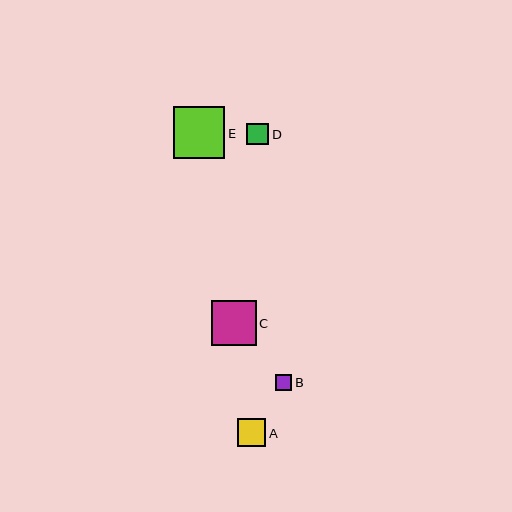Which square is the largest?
Square E is the largest with a size of approximately 52 pixels.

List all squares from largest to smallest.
From largest to smallest: E, C, A, D, B.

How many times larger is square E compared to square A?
Square E is approximately 1.8 times the size of square A.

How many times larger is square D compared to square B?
Square D is approximately 1.4 times the size of square B.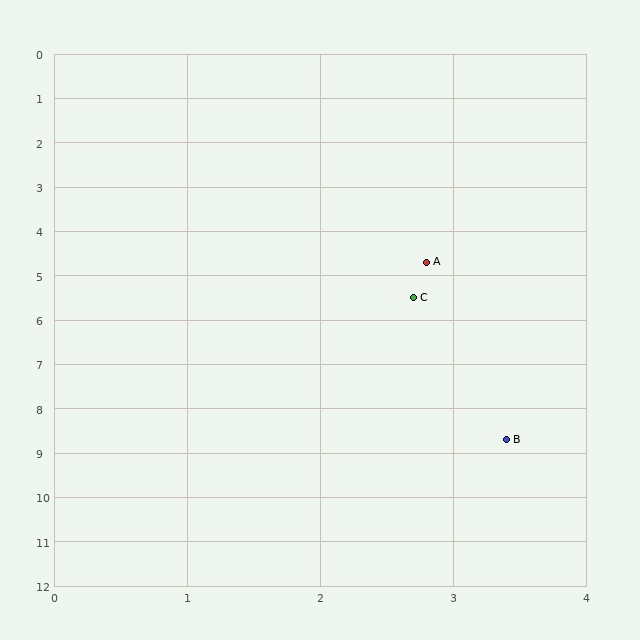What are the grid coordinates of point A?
Point A is at approximately (2.8, 4.7).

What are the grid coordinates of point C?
Point C is at approximately (2.7, 5.5).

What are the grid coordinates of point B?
Point B is at approximately (3.4, 8.7).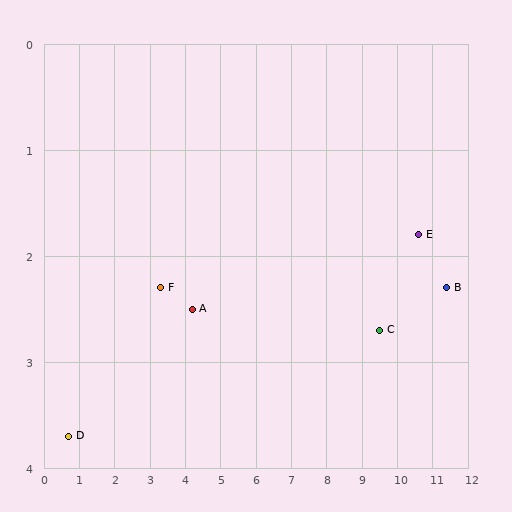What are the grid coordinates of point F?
Point F is at approximately (3.3, 2.3).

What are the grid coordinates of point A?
Point A is at approximately (4.2, 2.5).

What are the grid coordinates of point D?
Point D is at approximately (0.7, 3.7).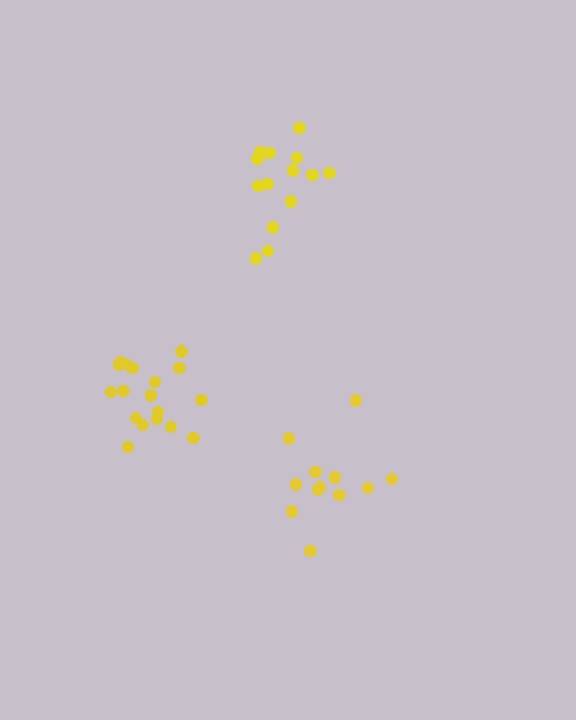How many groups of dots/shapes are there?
There are 3 groups.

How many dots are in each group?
Group 1: 18 dots, Group 2: 14 dots, Group 3: 12 dots (44 total).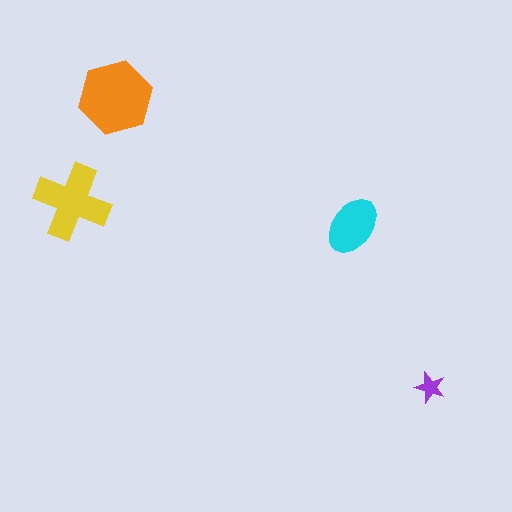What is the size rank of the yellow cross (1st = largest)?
2nd.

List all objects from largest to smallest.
The orange hexagon, the yellow cross, the cyan ellipse, the purple star.